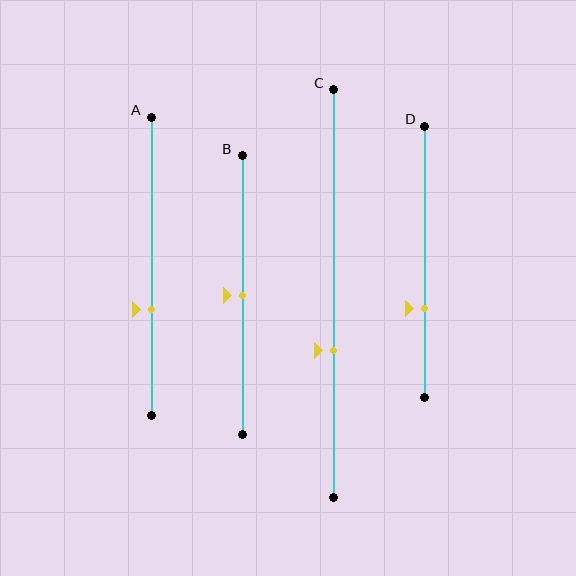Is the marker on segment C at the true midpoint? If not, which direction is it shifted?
No, the marker on segment C is shifted downward by about 14% of the segment length.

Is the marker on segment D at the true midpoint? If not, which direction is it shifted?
No, the marker on segment D is shifted downward by about 17% of the segment length.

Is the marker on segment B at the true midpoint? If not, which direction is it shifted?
Yes, the marker on segment B is at the true midpoint.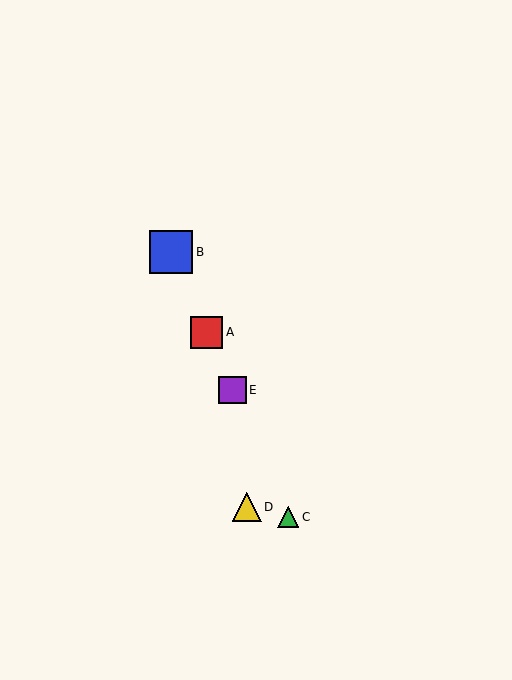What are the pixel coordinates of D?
Object D is at (247, 507).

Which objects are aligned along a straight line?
Objects A, B, C, E are aligned along a straight line.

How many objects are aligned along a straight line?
4 objects (A, B, C, E) are aligned along a straight line.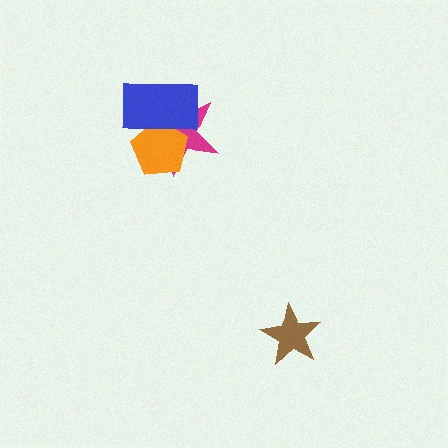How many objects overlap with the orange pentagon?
2 objects overlap with the orange pentagon.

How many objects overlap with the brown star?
0 objects overlap with the brown star.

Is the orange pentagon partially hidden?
Yes, it is partially covered by another shape.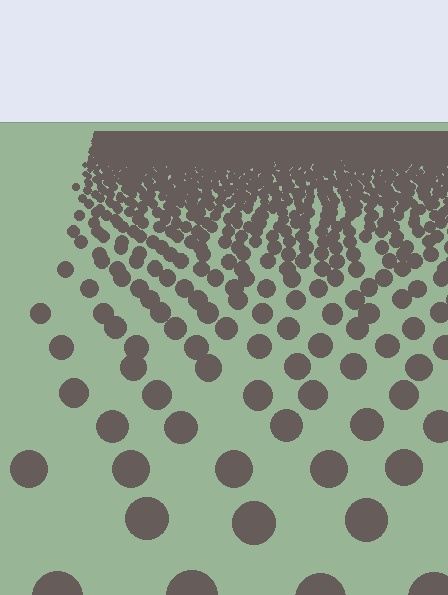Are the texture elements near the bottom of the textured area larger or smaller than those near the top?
Larger. Near the bottom, elements are closer to the viewer and appear at a bigger on-screen size.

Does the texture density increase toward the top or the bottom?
Density increases toward the top.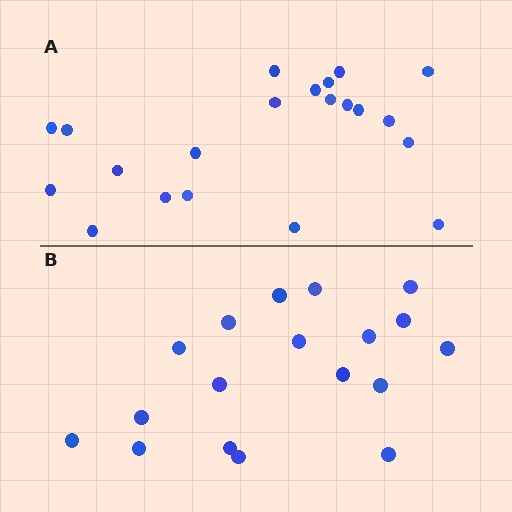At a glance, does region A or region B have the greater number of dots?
Region A (the top region) has more dots.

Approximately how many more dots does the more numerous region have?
Region A has just a few more — roughly 2 or 3 more dots than region B.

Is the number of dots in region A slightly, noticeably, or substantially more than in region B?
Region A has only slightly more — the two regions are fairly close. The ratio is roughly 1.2 to 1.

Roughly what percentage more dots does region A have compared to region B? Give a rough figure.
About 15% more.